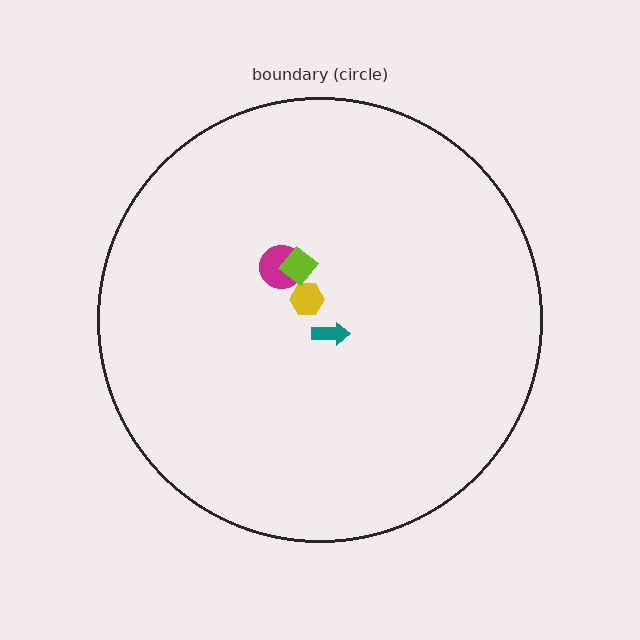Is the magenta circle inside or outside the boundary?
Inside.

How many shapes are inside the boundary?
4 inside, 0 outside.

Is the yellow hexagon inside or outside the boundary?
Inside.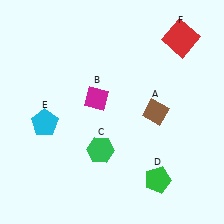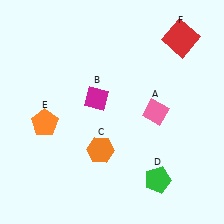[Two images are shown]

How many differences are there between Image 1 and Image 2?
There are 3 differences between the two images.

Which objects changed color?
A changed from brown to pink. C changed from green to orange. E changed from cyan to orange.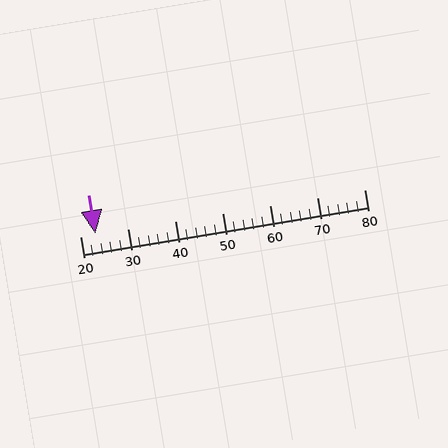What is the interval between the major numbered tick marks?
The major tick marks are spaced 10 units apart.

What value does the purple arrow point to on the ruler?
The purple arrow points to approximately 23.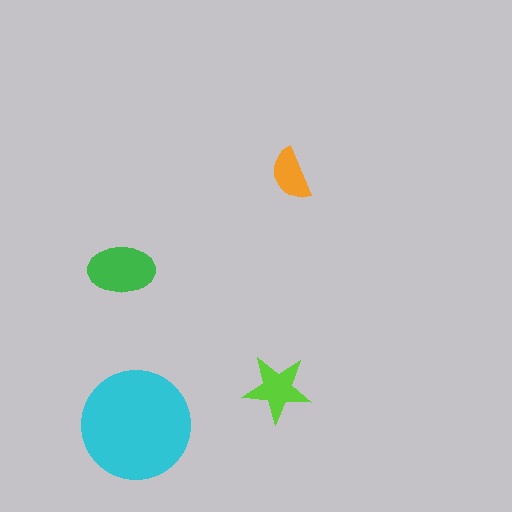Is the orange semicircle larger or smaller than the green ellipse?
Smaller.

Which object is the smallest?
The orange semicircle.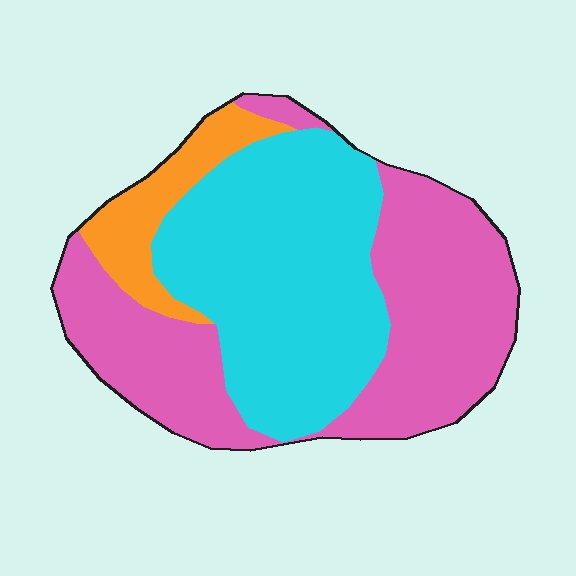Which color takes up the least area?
Orange, at roughly 10%.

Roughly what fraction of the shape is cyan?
Cyan covers 43% of the shape.